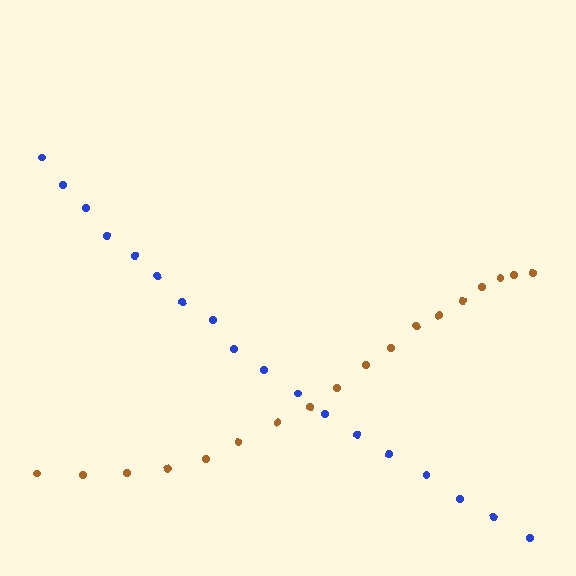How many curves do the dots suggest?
There are 2 distinct paths.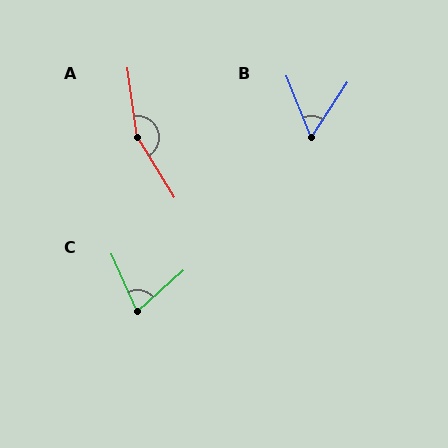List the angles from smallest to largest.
B (55°), C (72°), A (156°).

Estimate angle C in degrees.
Approximately 72 degrees.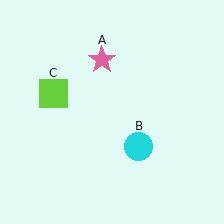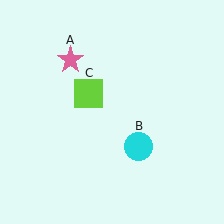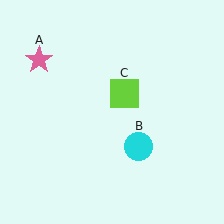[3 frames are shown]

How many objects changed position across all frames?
2 objects changed position: pink star (object A), lime square (object C).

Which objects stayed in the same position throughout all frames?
Cyan circle (object B) remained stationary.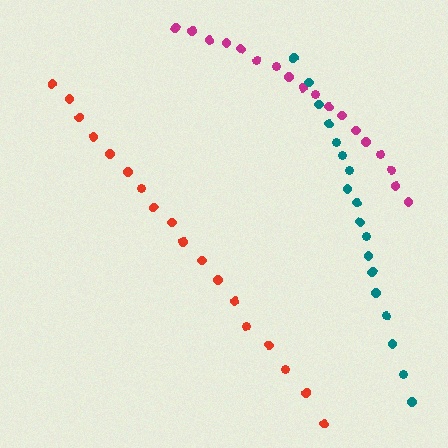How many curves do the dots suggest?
There are 3 distinct paths.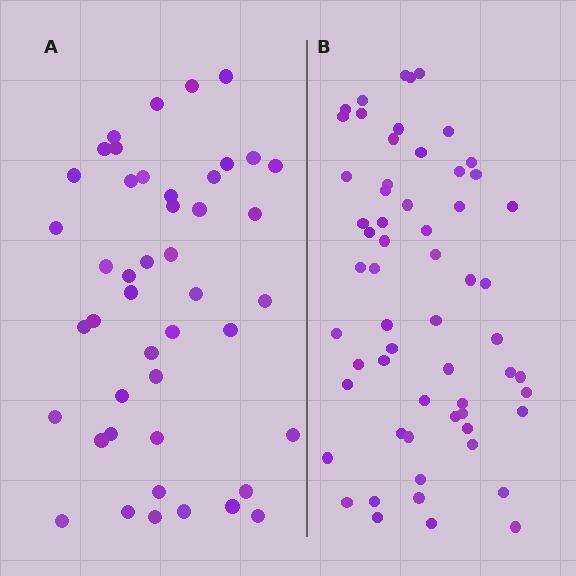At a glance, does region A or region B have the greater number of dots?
Region B (the right region) has more dots.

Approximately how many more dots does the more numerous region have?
Region B has approximately 15 more dots than region A.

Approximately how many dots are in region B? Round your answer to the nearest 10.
About 60 dots.